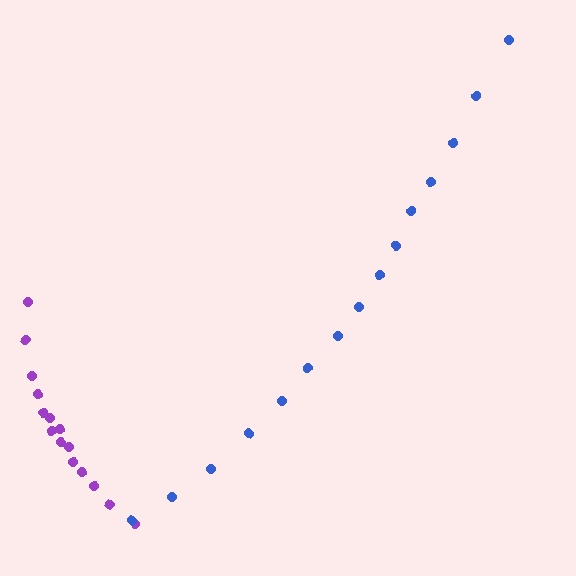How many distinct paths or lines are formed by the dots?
There are 2 distinct paths.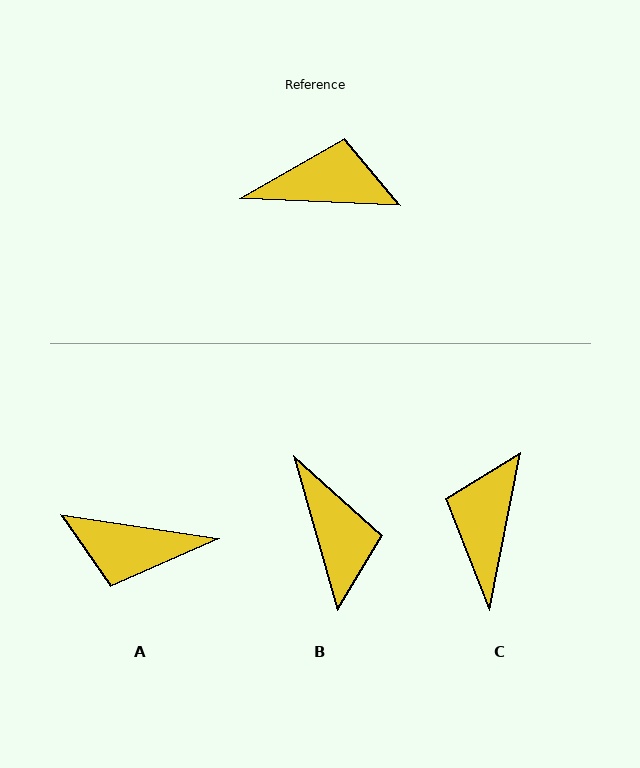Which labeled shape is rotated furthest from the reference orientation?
A, about 174 degrees away.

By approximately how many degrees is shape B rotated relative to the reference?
Approximately 72 degrees clockwise.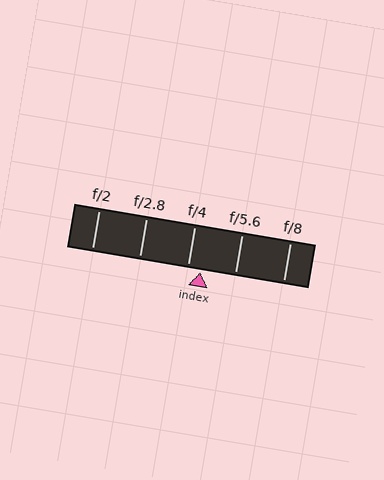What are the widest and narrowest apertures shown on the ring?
The widest aperture shown is f/2 and the narrowest is f/8.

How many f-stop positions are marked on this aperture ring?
There are 5 f-stop positions marked.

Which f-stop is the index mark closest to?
The index mark is closest to f/4.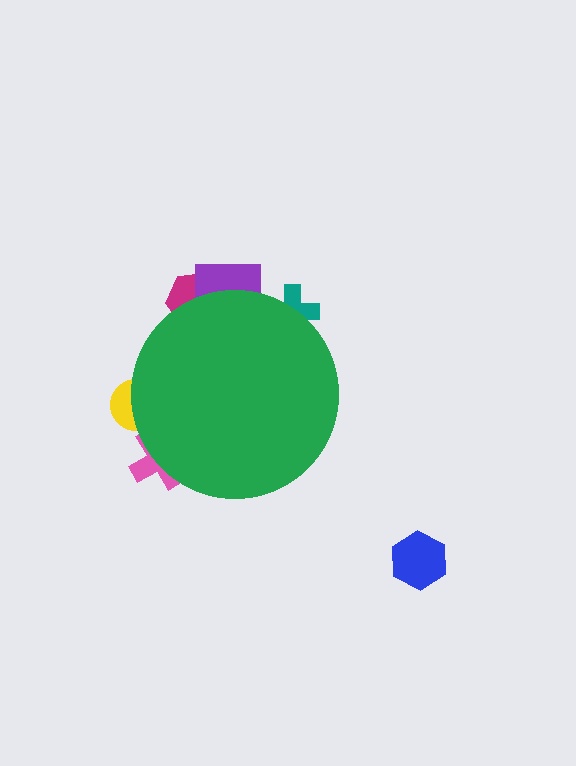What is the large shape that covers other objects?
A green circle.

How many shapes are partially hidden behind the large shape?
5 shapes are partially hidden.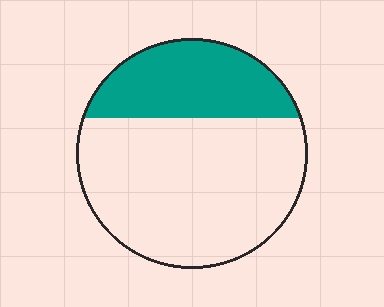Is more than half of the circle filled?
No.